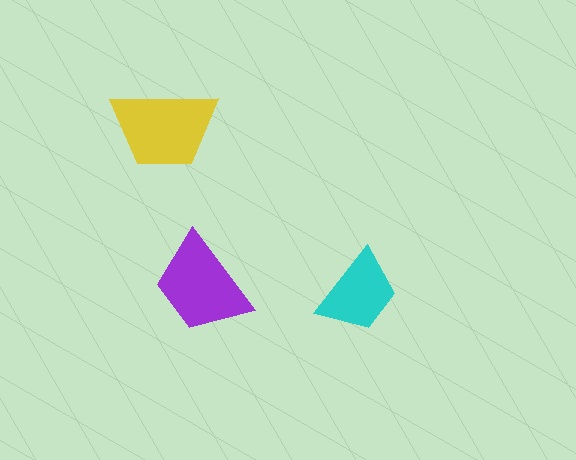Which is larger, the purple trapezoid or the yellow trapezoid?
The yellow one.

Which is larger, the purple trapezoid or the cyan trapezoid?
The purple one.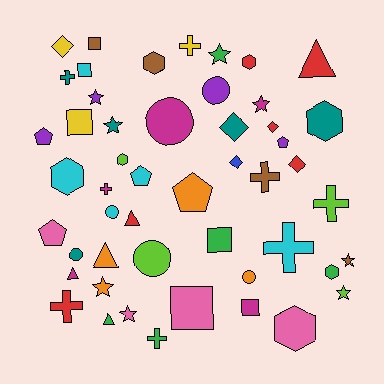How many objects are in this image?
There are 50 objects.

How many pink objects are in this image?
There are 4 pink objects.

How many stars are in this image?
There are 8 stars.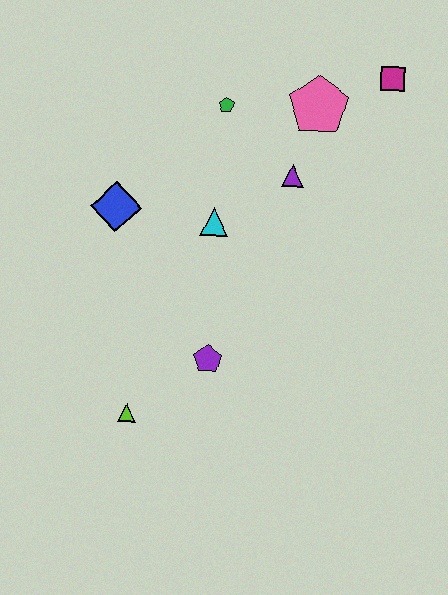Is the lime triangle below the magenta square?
Yes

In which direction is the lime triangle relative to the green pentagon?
The lime triangle is below the green pentagon.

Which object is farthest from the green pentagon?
The lime triangle is farthest from the green pentagon.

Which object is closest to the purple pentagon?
The lime triangle is closest to the purple pentagon.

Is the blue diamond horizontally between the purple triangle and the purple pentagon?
No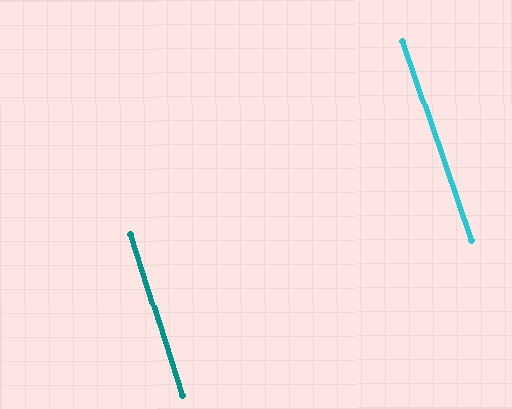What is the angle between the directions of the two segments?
Approximately 2 degrees.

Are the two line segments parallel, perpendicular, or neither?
Parallel — their directions differ by only 1.8°.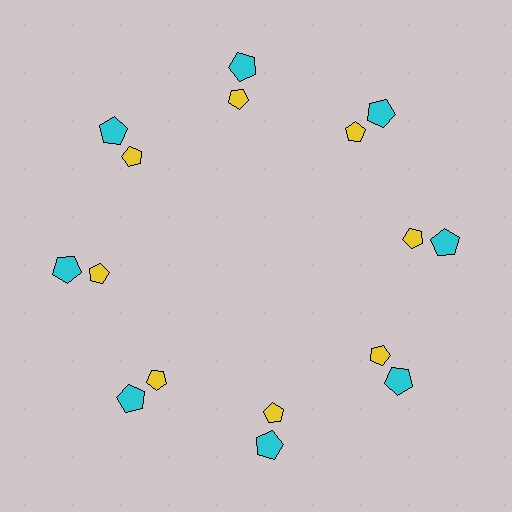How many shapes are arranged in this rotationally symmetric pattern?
There are 16 shapes, arranged in 8 groups of 2.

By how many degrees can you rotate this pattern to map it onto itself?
The pattern maps onto itself every 45 degrees of rotation.